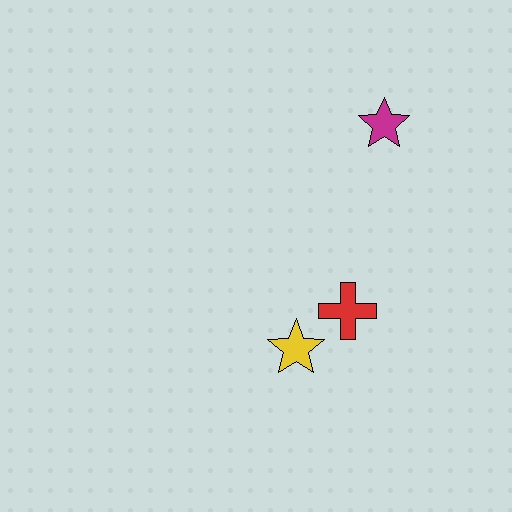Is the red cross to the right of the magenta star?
No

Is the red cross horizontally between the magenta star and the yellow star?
Yes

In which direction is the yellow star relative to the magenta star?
The yellow star is below the magenta star.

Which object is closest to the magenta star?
The red cross is closest to the magenta star.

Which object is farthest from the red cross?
The magenta star is farthest from the red cross.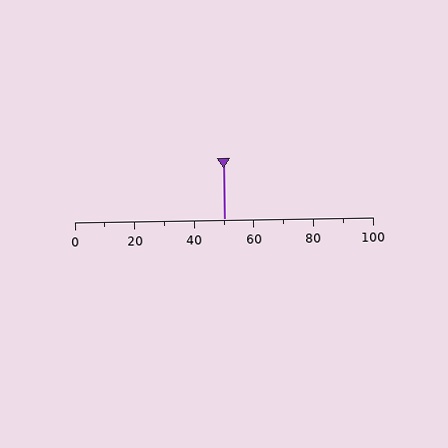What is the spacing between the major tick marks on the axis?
The major ticks are spaced 20 apart.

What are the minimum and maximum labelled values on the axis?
The axis runs from 0 to 100.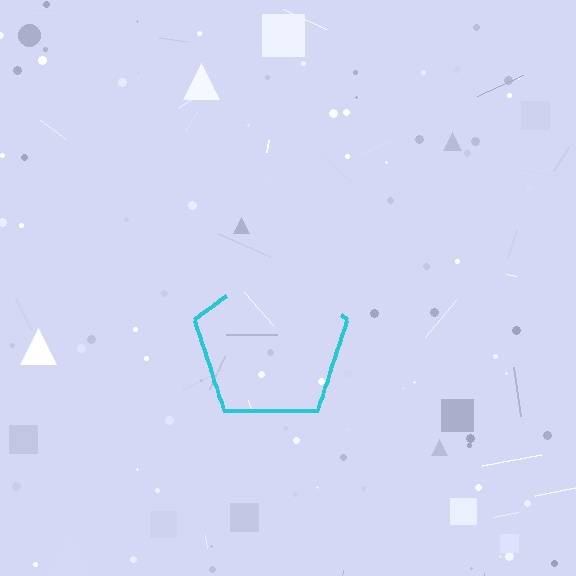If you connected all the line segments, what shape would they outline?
They would outline a pentagon.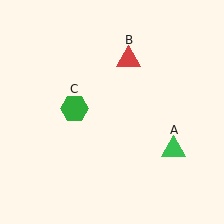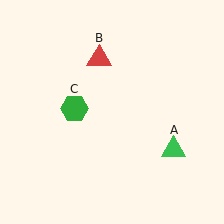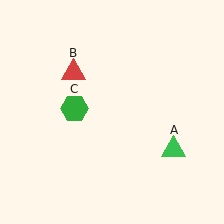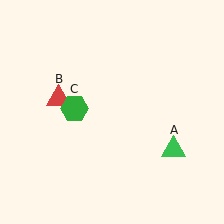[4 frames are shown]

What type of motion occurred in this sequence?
The red triangle (object B) rotated counterclockwise around the center of the scene.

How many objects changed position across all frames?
1 object changed position: red triangle (object B).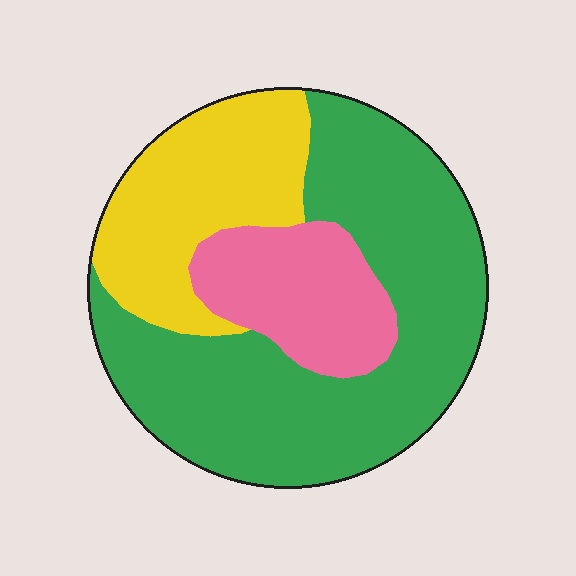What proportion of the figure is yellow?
Yellow covers 25% of the figure.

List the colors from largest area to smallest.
From largest to smallest: green, yellow, pink.